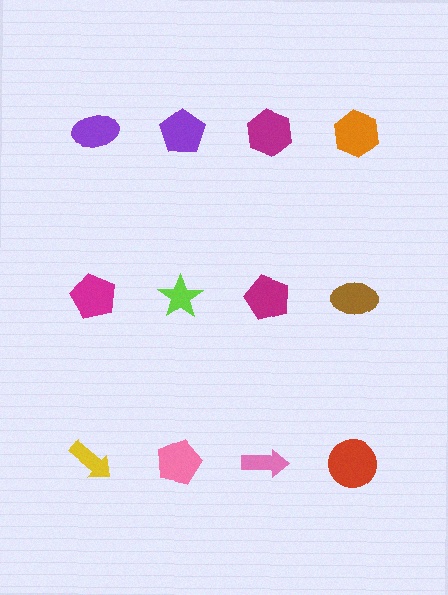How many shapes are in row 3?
4 shapes.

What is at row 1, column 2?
A purple pentagon.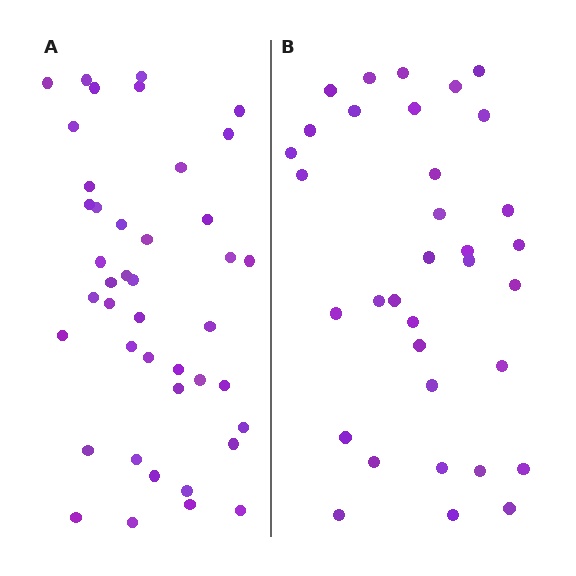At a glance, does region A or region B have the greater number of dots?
Region A (the left region) has more dots.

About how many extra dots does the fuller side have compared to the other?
Region A has roughly 8 or so more dots than region B.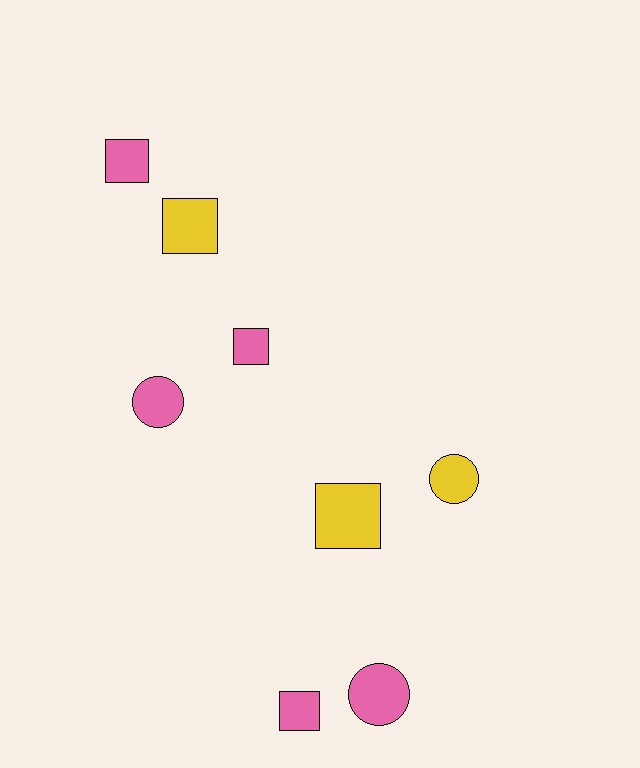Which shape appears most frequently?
Square, with 5 objects.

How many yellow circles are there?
There is 1 yellow circle.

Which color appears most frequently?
Pink, with 5 objects.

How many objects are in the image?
There are 8 objects.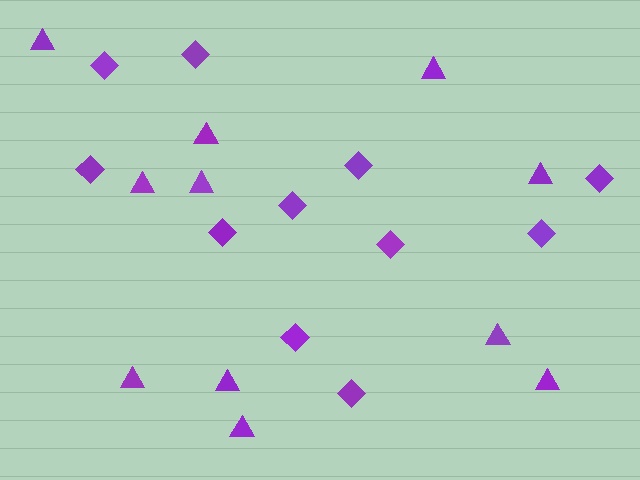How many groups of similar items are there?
There are 2 groups: one group of diamonds (11) and one group of triangles (11).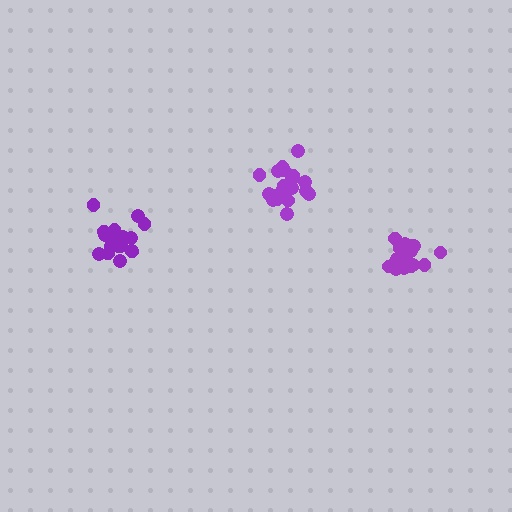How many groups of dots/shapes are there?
There are 3 groups.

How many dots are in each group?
Group 1: 17 dots, Group 2: 17 dots, Group 3: 21 dots (55 total).